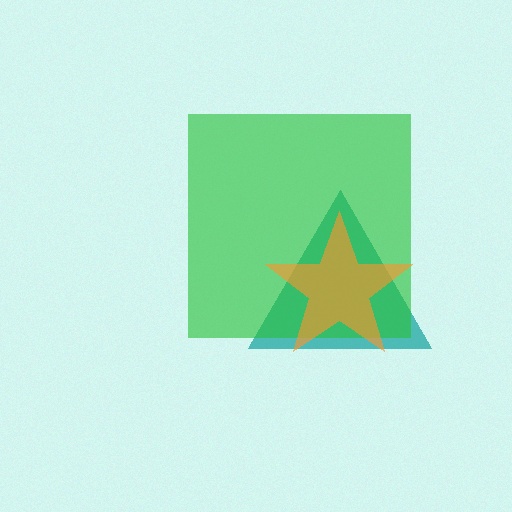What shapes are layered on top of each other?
The layered shapes are: a teal triangle, a green square, an orange star.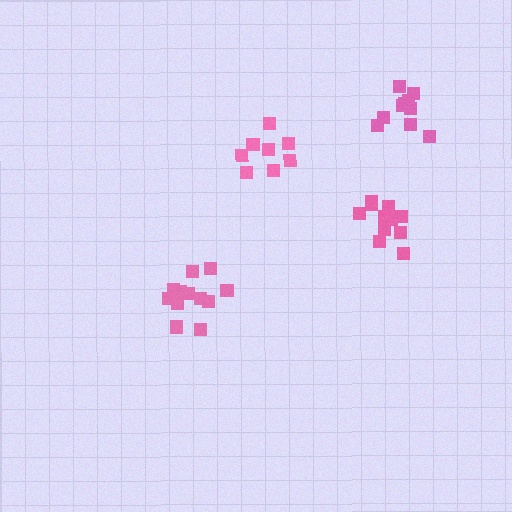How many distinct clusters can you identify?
There are 4 distinct clusters.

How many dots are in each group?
Group 1: 12 dots, Group 2: 10 dots, Group 3: 8 dots, Group 4: 12 dots (42 total).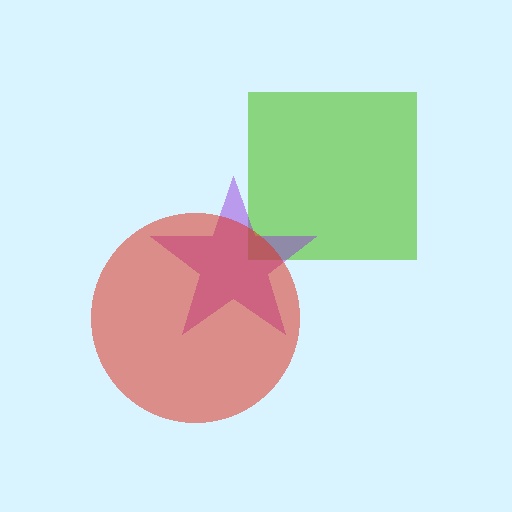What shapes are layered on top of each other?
The layered shapes are: a lime square, a purple star, a red circle.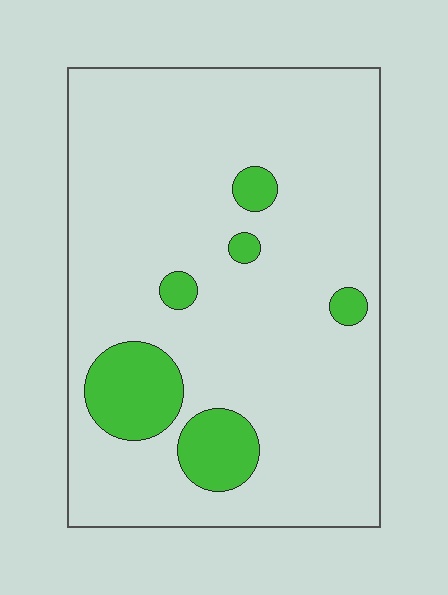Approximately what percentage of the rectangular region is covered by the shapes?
Approximately 15%.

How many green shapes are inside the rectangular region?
6.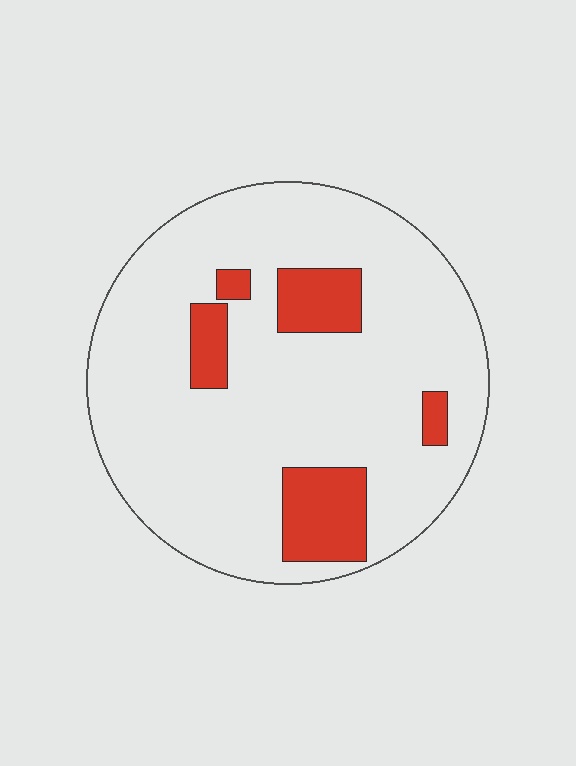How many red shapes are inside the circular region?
5.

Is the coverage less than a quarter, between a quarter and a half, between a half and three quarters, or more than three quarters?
Less than a quarter.